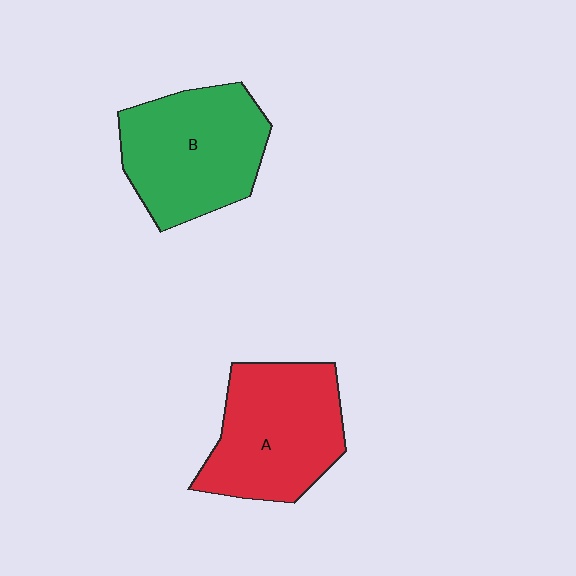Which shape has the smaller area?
Shape A (red).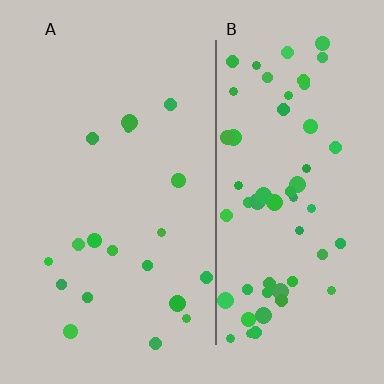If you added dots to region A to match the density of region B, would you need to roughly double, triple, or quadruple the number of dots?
Approximately triple.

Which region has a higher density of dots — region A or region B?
B (the right).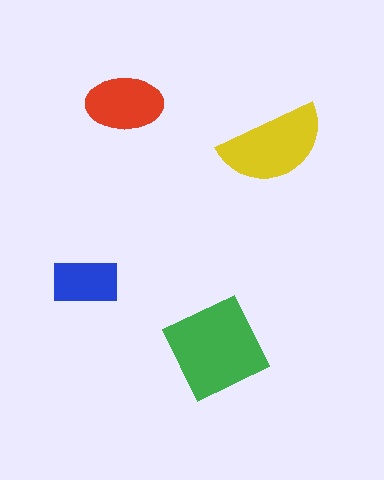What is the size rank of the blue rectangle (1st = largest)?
4th.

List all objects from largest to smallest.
The green diamond, the yellow semicircle, the red ellipse, the blue rectangle.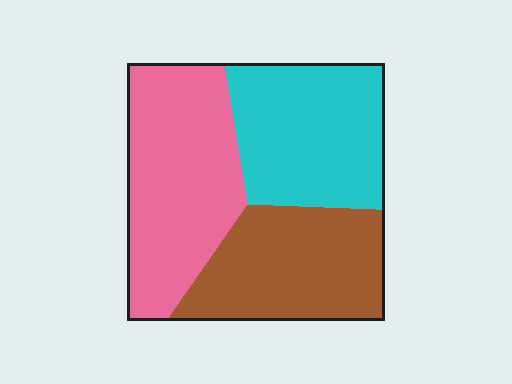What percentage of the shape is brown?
Brown takes up about one third (1/3) of the shape.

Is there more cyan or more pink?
Pink.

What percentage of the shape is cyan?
Cyan covers roughly 30% of the shape.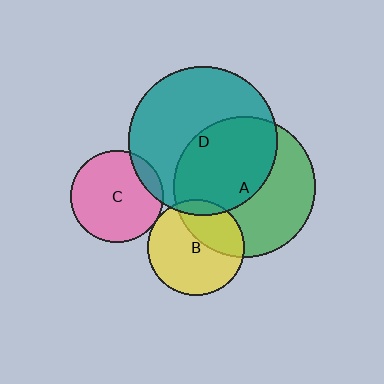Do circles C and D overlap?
Yes.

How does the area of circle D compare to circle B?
Approximately 2.4 times.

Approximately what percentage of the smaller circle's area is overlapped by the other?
Approximately 10%.